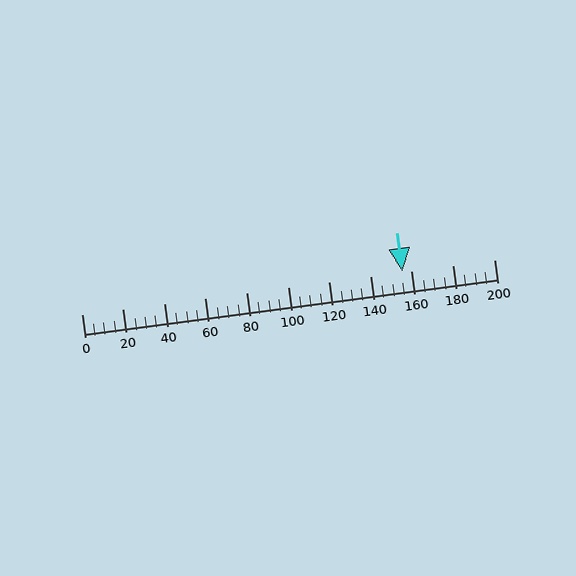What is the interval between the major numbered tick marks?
The major tick marks are spaced 20 units apart.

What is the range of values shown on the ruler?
The ruler shows values from 0 to 200.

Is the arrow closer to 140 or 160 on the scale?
The arrow is closer to 160.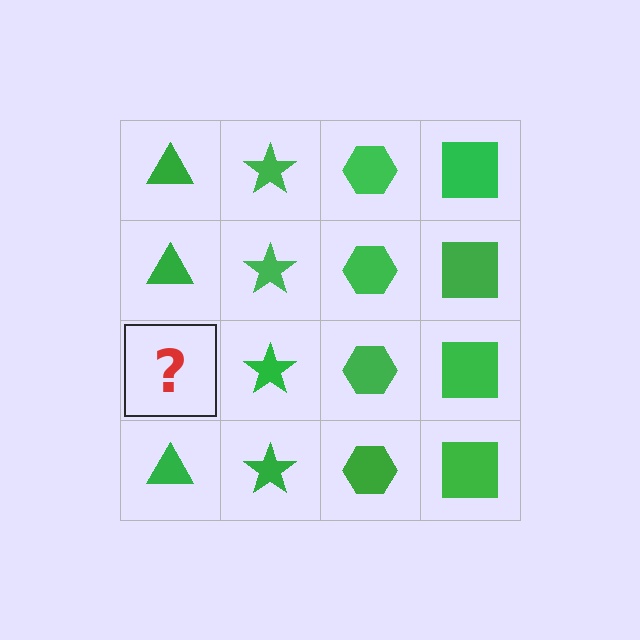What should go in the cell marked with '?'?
The missing cell should contain a green triangle.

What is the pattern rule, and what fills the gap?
The rule is that each column has a consistent shape. The gap should be filled with a green triangle.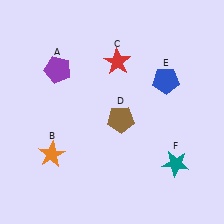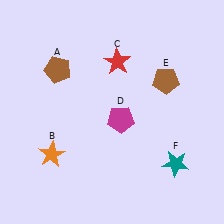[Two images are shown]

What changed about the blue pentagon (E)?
In Image 1, E is blue. In Image 2, it changed to brown.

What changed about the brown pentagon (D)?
In Image 1, D is brown. In Image 2, it changed to magenta.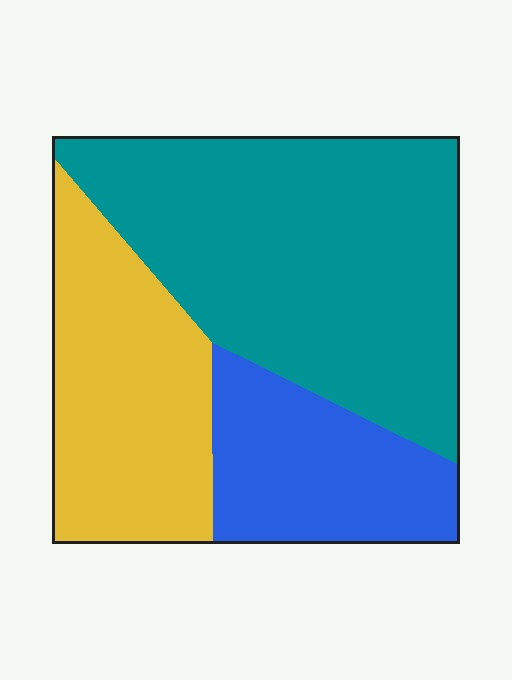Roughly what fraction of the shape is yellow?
Yellow takes up about one quarter (1/4) of the shape.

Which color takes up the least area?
Blue, at roughly 20%.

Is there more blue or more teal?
Teal.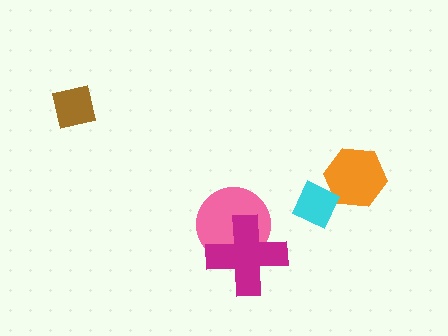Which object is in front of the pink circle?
The magenta cross is in front of the pink circle.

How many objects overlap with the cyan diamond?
1 object overlaps with the cyan diamond.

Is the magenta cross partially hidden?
No, no other shape covers it.